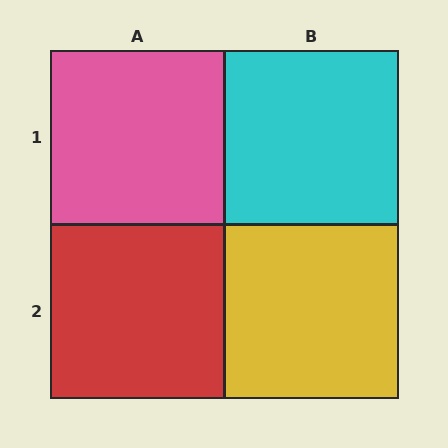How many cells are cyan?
1 cell is cyan.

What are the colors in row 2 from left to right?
Red, yellow.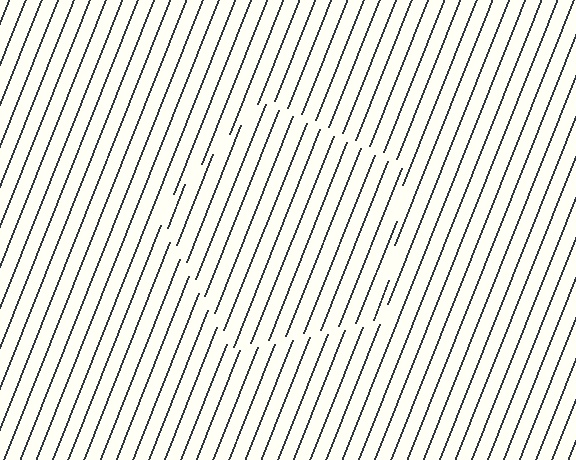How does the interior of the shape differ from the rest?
The interior of the shape contains the same grating, shifted by half a period — the contour is defined by the phase discontinuity where line-ends from the inner and outer gratings abut.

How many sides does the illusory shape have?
5 sides — the line-ends trace a pentagon.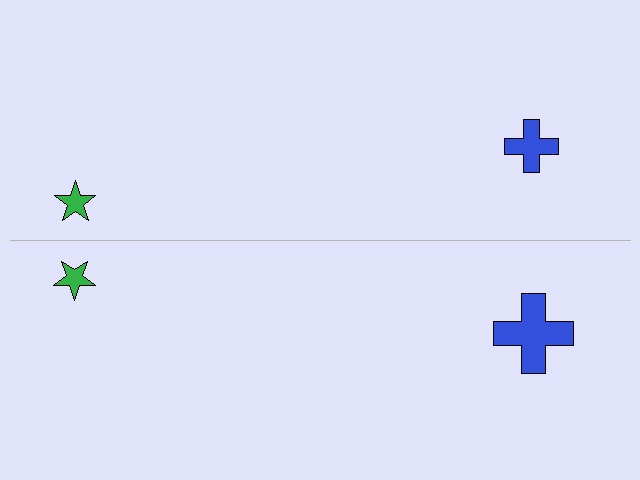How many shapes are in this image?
There are 4 shapes in this image.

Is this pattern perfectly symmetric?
No, the pattern is not perfectly symmetric. The blue cross on the bottom side has a different size than its mirror counterpart.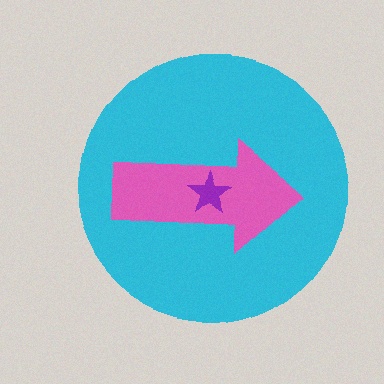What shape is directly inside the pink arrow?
The purple star.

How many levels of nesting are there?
3.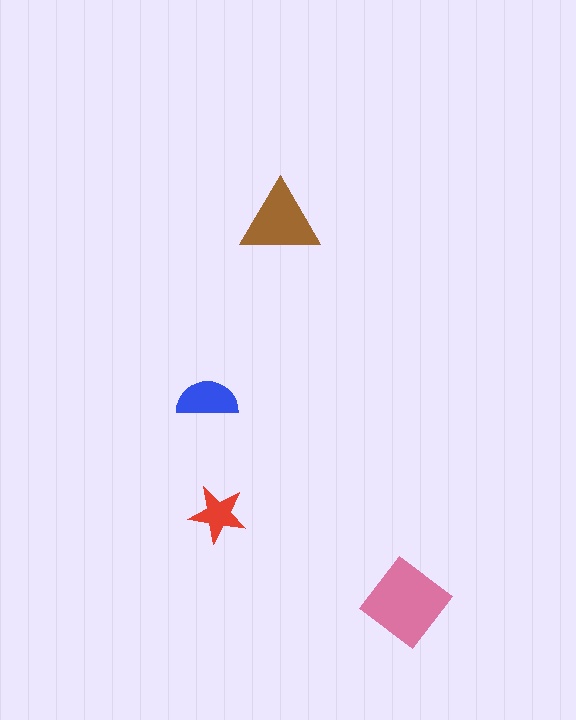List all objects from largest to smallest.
The pink diamond, the brown triangle, the blue semicircle, the red star.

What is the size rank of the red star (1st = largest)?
4th.